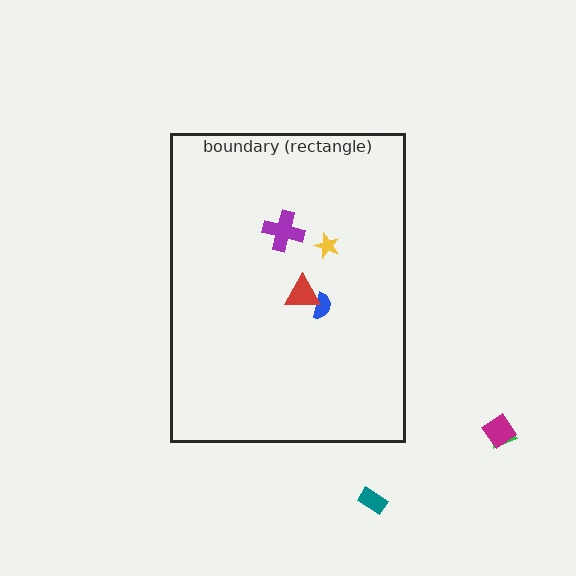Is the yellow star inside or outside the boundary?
Inside.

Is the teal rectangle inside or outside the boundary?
Outside.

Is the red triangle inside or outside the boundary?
Inside.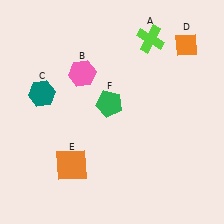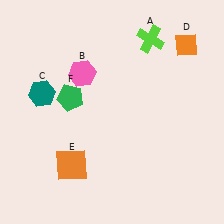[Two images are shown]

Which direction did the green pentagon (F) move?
The green pentagon (F) moved left.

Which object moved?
The green pentagon (F) moved left.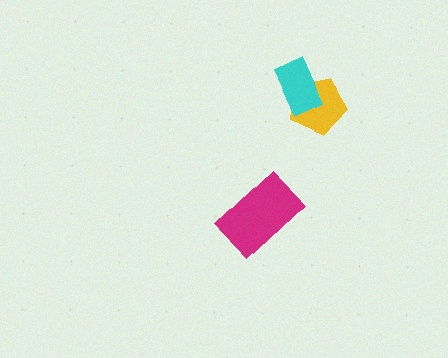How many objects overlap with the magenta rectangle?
0 objects overlap with the magenta rectangle.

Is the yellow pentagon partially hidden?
Yes, it is partially covered by another shape.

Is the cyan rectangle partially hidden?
No, no other shape covers it.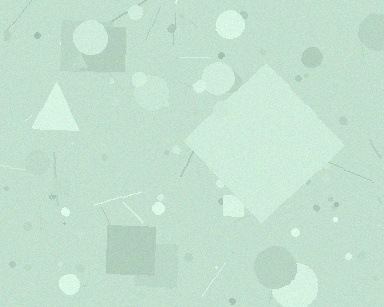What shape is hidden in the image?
A diamond is hidden in the image.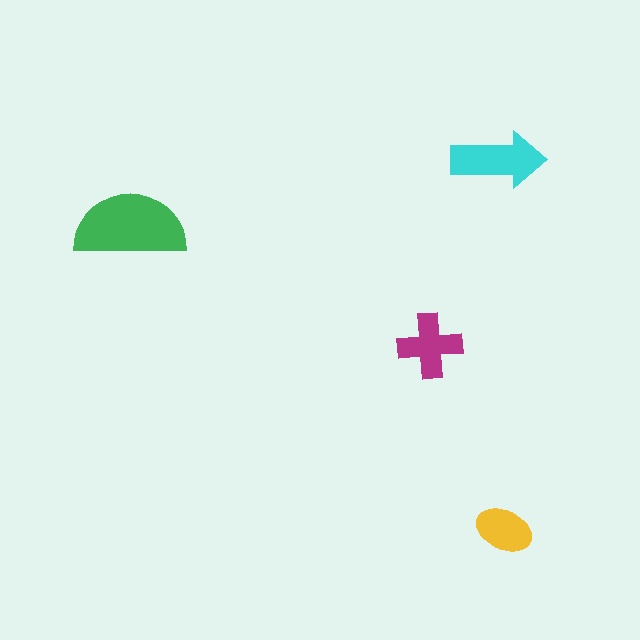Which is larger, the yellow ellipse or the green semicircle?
The green semicircle.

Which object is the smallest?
The yellow ellipse.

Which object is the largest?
The green semicircle.